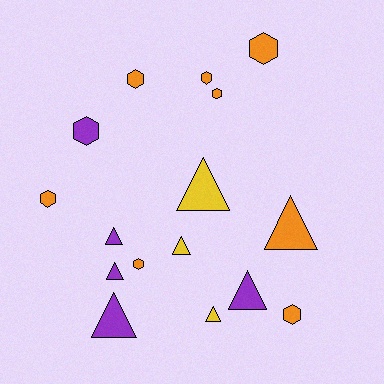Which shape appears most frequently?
Hexagon, with 8 objects.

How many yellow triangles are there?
There are 3 yellow triangles.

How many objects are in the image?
There are 16 objects.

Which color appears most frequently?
Orange, with 8 objects.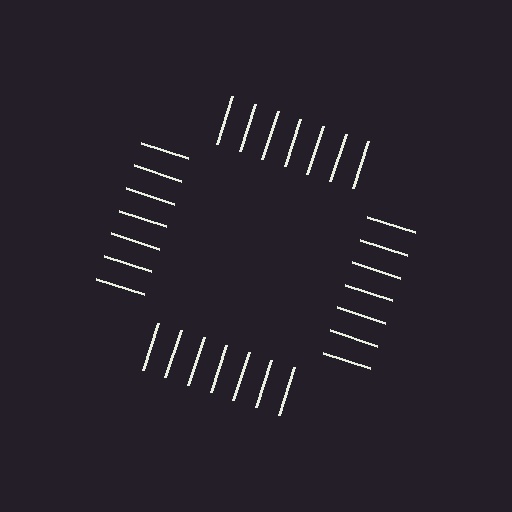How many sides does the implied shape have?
4 sides — the line-ends trace a square.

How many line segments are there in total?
28 — 7 along each of the 4 edges.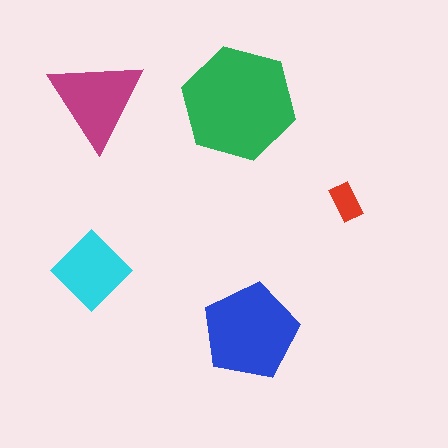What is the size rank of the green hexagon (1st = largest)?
1st.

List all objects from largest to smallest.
The green hexagon, the blue pentagon, the magenta triangle, the cyan diamond, the red rectangle.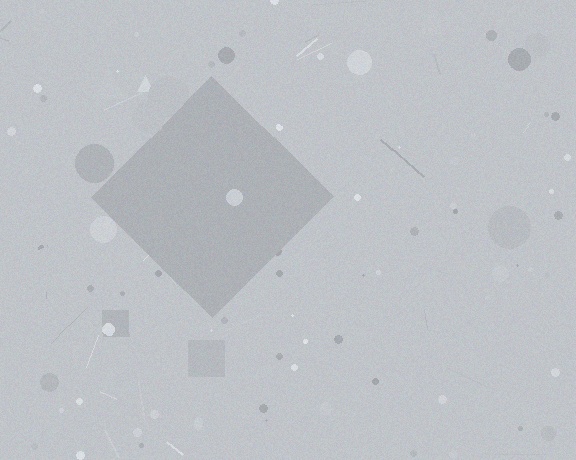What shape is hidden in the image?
A diamond is hidden in the image.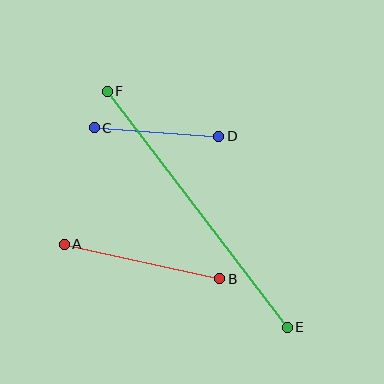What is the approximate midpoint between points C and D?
The midpoint is at approximately (156, 132) pixels.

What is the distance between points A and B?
The distance is approximately 159 pixels.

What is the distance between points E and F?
The distance is approximately 297 pixels.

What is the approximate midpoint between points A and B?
The midpoint is at approximately (142, 261) pixels.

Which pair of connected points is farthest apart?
Points E and F are farthest apart.